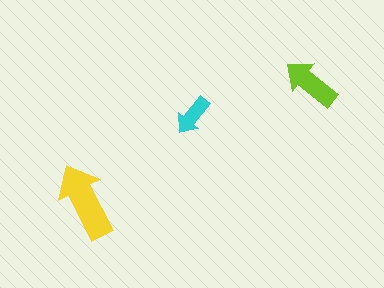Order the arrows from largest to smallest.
the yellow one, the lime one, the cyan one.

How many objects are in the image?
There are 3 objects in the image.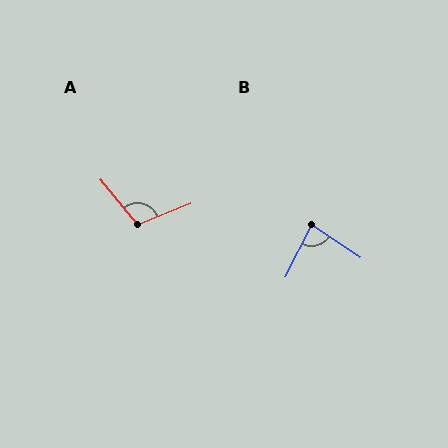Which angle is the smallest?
B, at approximately 83 degrees.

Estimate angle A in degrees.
Approximately 107 degrees.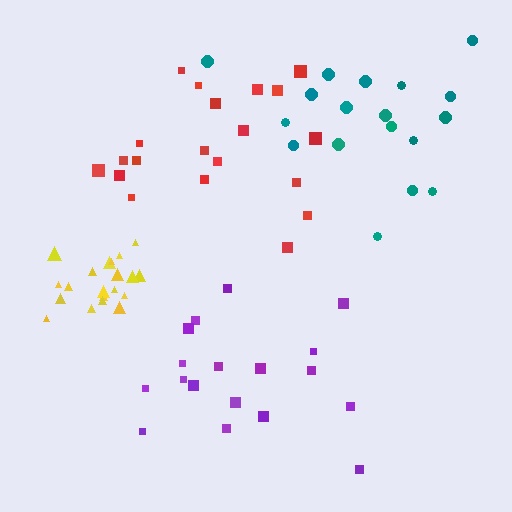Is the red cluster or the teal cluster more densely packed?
Teal.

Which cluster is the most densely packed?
Yellow.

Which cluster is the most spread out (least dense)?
Red.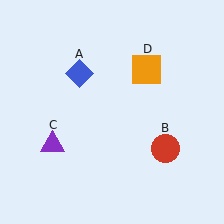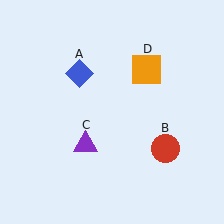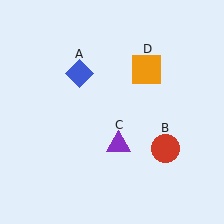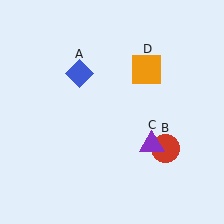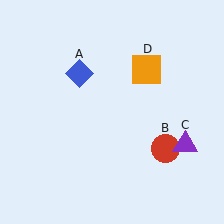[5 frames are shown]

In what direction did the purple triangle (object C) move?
The purple triangle (object C) moved right.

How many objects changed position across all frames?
1 object changed position: purple triangle (object C).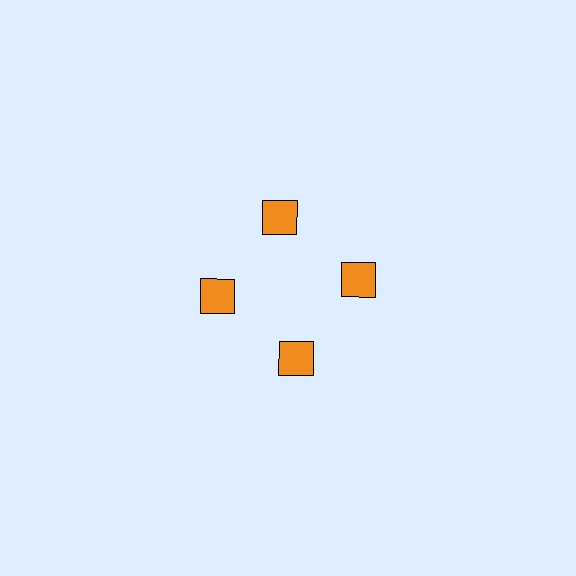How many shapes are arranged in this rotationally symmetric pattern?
There are 4 shapes, arranged in 4 groups of 1.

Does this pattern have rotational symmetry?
Yes, this pattern has 4-fold rotational symmetry. It looks the same after rotating 90 degrees around the center.